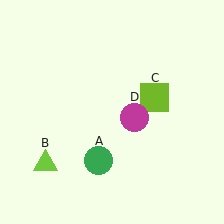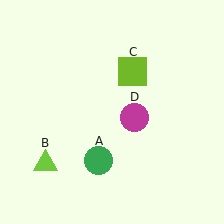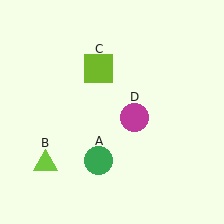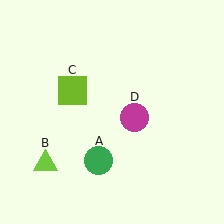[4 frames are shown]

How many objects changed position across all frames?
1 object changed position: lime square (object C).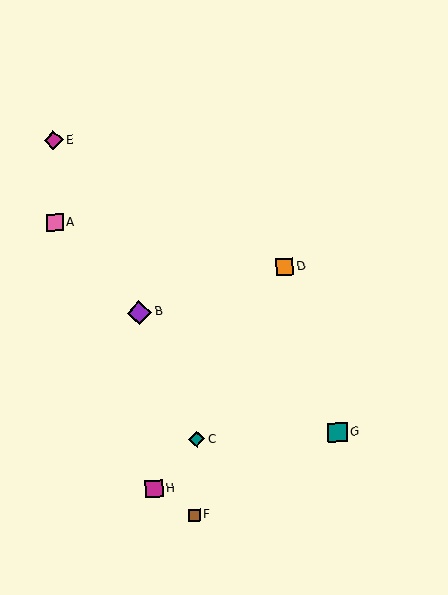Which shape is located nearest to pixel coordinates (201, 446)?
The teal diamond (labeled C) at (197, 439) is nearest to that location.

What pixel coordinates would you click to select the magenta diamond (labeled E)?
Click at (54, 140) to select the magenta diamond E.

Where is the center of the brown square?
The center of the brown square is at (194, 515).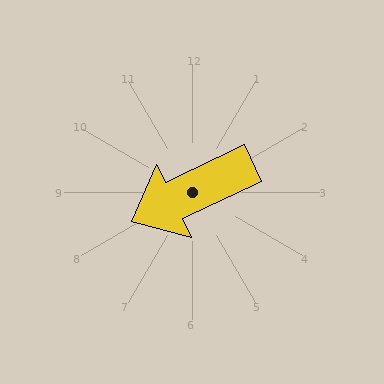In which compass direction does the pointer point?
Southwest.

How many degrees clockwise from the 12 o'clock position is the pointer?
Approximately 244 degrees.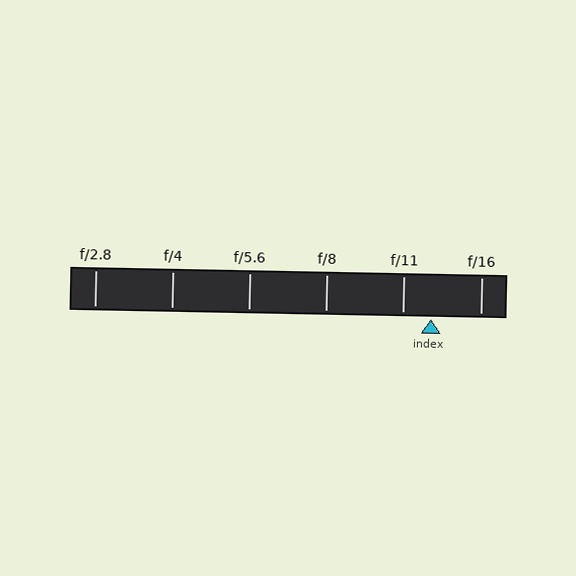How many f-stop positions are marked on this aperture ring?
There are 6 f-stop positions marked.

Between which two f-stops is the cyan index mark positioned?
The index mark is between f/11 and f/16.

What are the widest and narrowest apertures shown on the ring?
The widest aperture shown is f/2.8 and the narrowest is f/16.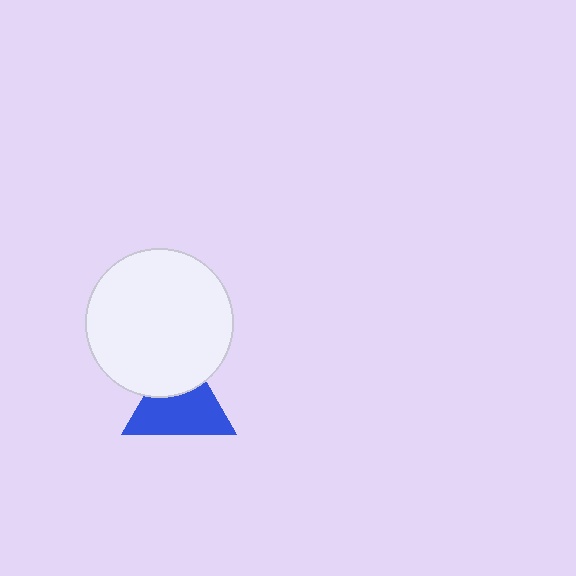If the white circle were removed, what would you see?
You would see the complete blue triangle.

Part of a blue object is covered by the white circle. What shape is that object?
It is a triangle.